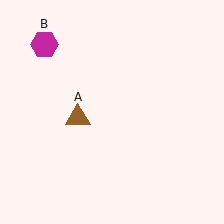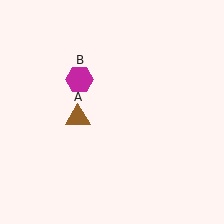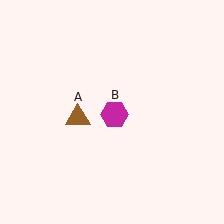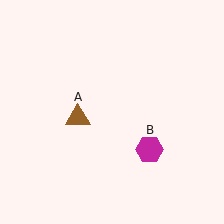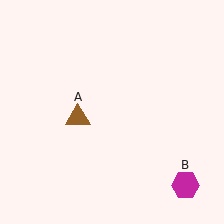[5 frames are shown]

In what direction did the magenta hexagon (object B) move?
The magenta hexagon (object B) moved down and to the right.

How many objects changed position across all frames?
1 object changed position: magenta hexagon (object B).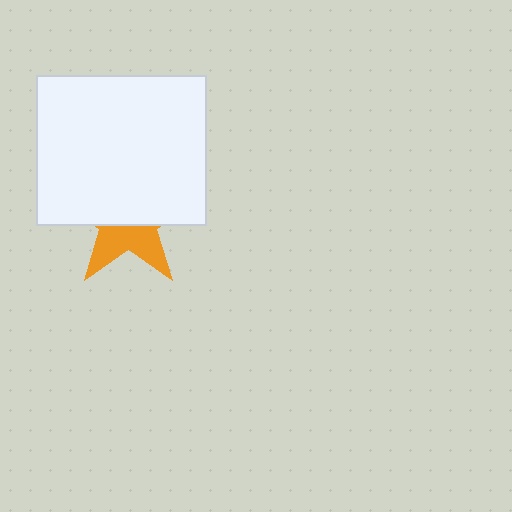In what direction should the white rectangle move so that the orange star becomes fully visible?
The white rectangle should move up. That is the shortest direction to clear the overlap and leave the orange star fully visible.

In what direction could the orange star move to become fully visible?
The orange star could move down. That would shift it out from behind the white rectangle entirely.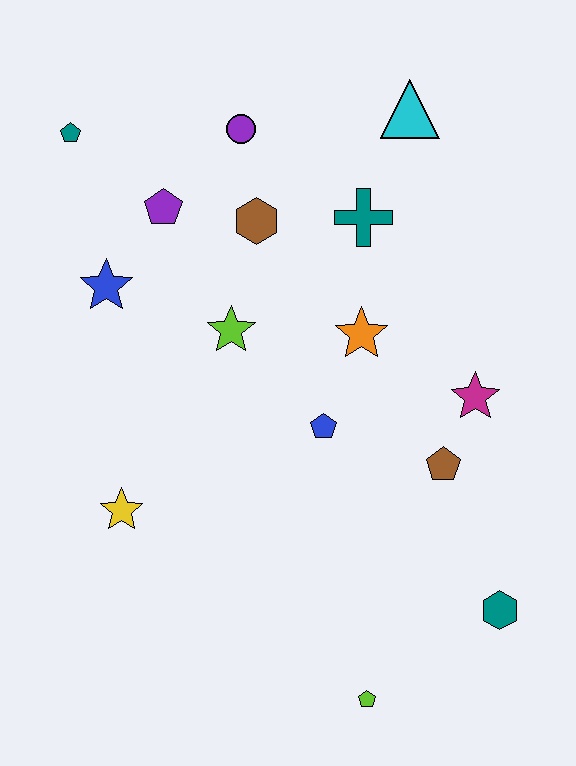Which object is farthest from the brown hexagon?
The lime pentagon is farthest from the brown hexagon.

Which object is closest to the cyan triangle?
The teal cross is closest to the cyan triangle.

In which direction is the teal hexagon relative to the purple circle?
The teal hexagon is below the purple circle.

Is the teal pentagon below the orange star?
No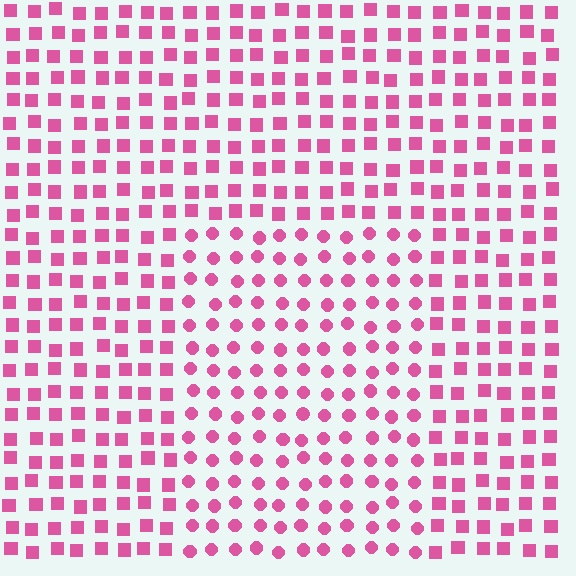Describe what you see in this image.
The image is filled with small pink elements arranged in a uniform grid. A rectangle-shaped region contains circles, while the surrounding area contains squares. The boundary is defined purely by the change in element shape.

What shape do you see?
I see a rectangle.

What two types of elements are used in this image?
The image uses circles inside the rectangle region and squares outside it.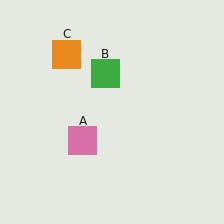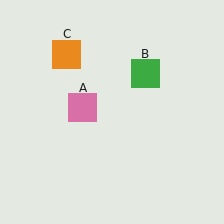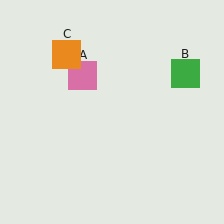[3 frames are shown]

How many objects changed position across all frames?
2 objects changed position: pink square (object A), green square (object B).